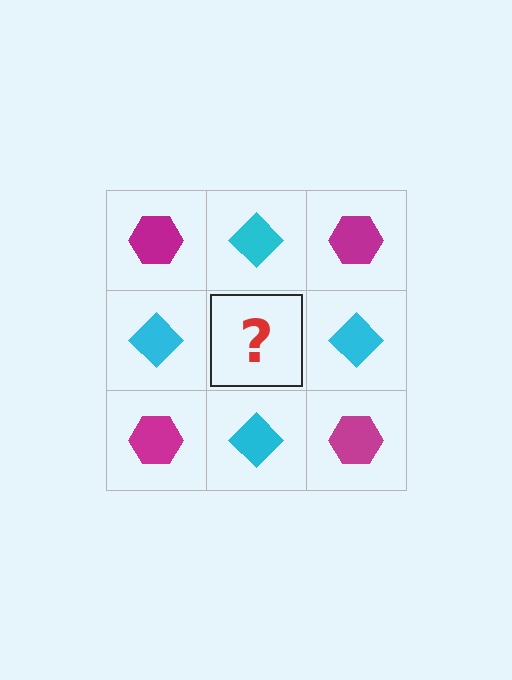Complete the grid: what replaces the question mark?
The question mark should be replaced with a magenta hexagon.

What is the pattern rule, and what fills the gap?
The rule is that it alternates magenta hexagon and cyan diamond in a checkerboard pattern. The gap should be filled with a magenta hexagon.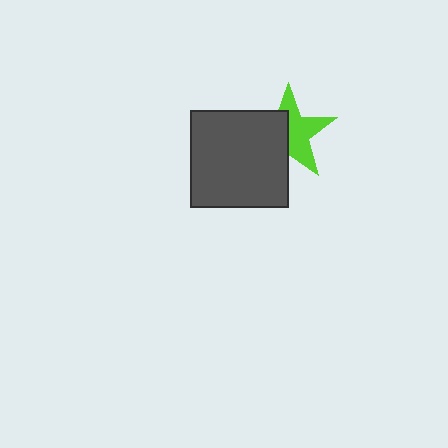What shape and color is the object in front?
The object in front is a dark gray square.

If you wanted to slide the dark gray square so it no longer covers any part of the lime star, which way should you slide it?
Slide it left — that is the most direct way to separate the two shapes.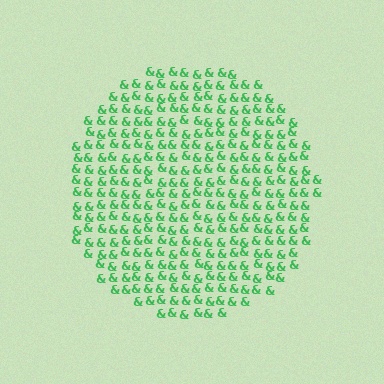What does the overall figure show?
The overall figure shows a circle.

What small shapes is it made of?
It is made of small ampersands.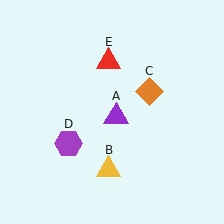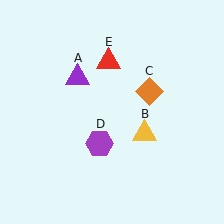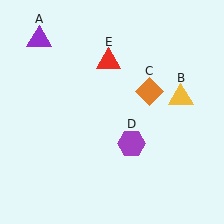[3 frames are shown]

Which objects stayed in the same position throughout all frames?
Orange diamond (object C) and red triangle (object E) remained stationary.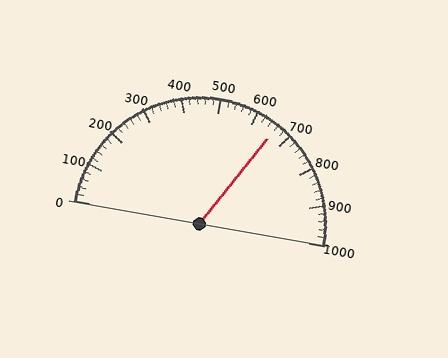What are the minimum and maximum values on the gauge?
The gauge ranges from 0 to 1000.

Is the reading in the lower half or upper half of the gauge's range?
The reading is in the upper half of the range (0 to 1000).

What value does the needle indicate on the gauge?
The needle indicates approximately 660.